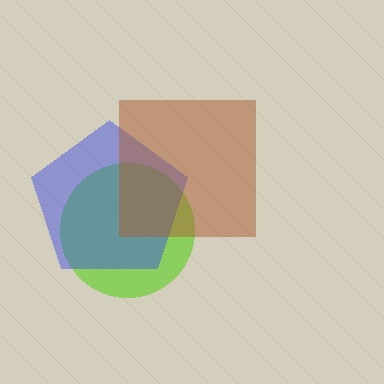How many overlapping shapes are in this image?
There are 3 overlapping shapes in the image.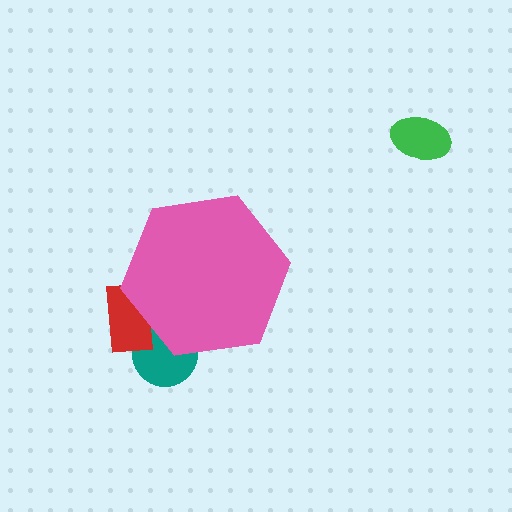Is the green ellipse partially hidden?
No, the green ellipse is fully visible.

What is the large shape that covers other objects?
A pink hexagon.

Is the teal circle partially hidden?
Yes, the teal circle is partially hidden behind the pink hexagon.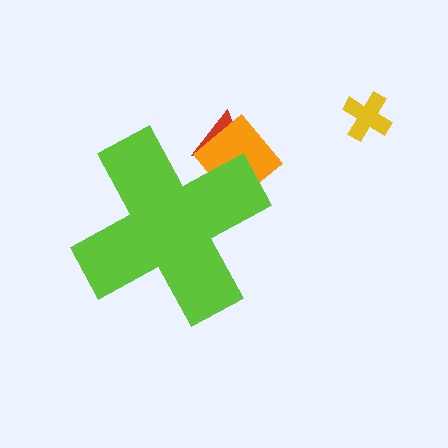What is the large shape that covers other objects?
A lime cross.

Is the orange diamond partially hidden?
Yes, the orange diamond is partially hidden behind the lime cross.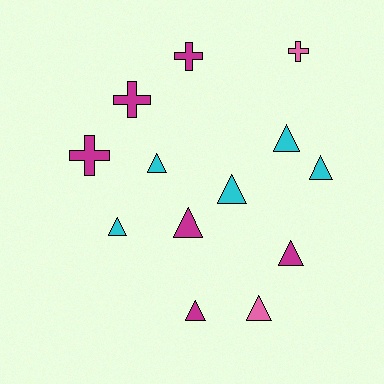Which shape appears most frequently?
Triangle, with 9 objects.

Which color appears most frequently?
Magenta, with 6 objects.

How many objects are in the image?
There are 13 objects.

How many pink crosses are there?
There is 1 pink cross.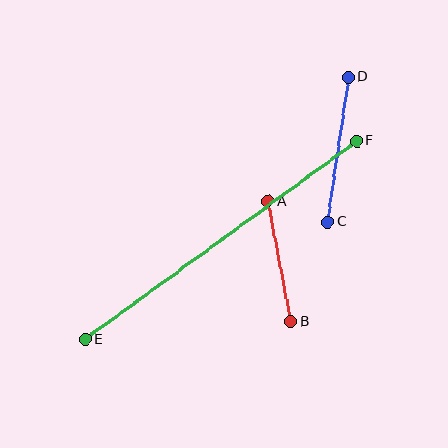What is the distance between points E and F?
The distance is approximately 336 pixels.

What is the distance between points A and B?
The distance is approximately 122 pixels.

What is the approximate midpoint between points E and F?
The midpoint is at approximately (221, 240) pixels.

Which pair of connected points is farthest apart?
Points E and F are farthest apart.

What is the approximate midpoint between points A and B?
The midpoint is at approximately (280, 262) pixels.